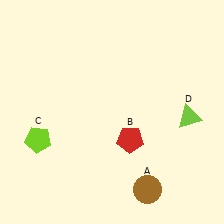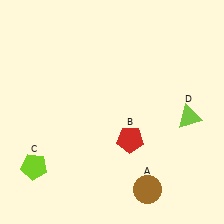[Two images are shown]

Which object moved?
The lime pentagon (C) moved down.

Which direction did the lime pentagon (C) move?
The lime pentagon (C) moved down.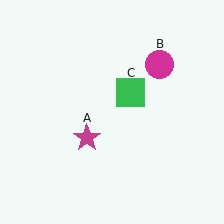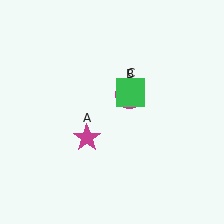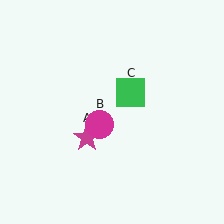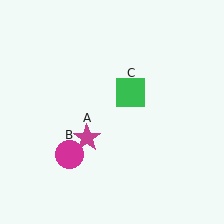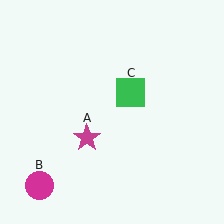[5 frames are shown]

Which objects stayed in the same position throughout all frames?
Magenta star (object A) and green square (object C) remained stationary.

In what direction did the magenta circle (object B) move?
The magenta circle (object B) moved down and to the left.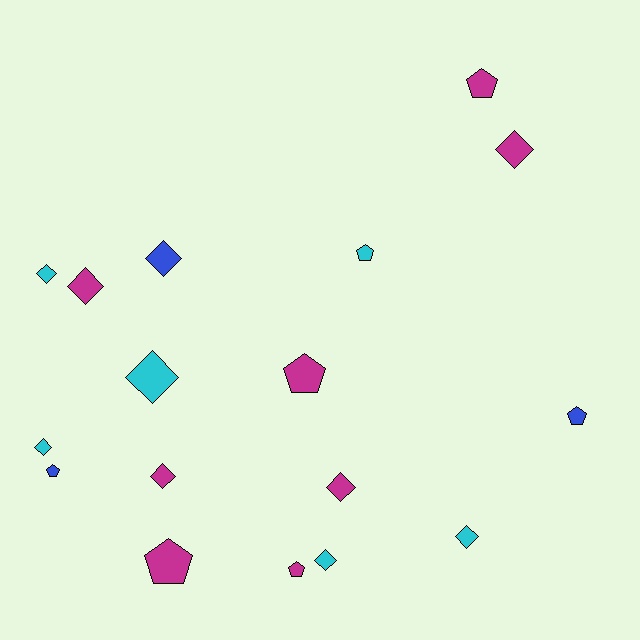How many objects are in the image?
There are 17 objects.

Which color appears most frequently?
Magenta, with 8 objects.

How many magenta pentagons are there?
There are 4 magenta pentagons.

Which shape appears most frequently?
Diamond, with 10 objects.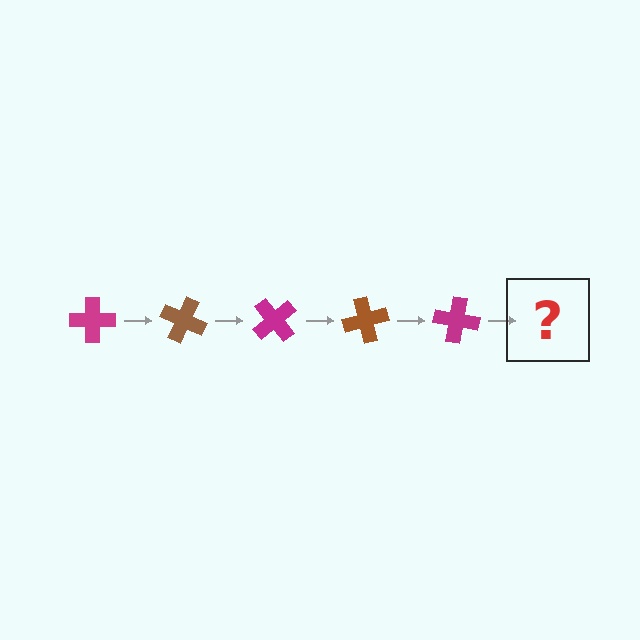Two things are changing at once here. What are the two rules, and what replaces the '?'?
The two rules are that it rotates 25 degrees each step and the color cycles through magenta and brown. The '?' should be a brown cross, rotated 125 degrees from the start.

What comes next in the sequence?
The next element should be a brown cross, rotated 125 degrees from the start.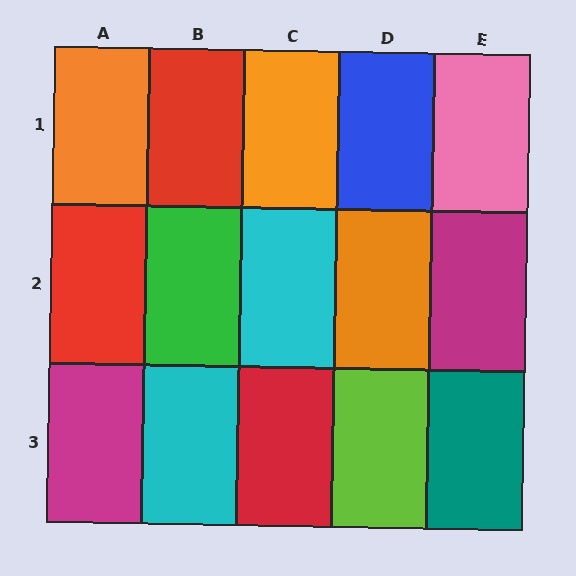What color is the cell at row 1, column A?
Orange.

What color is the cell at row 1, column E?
Pink.